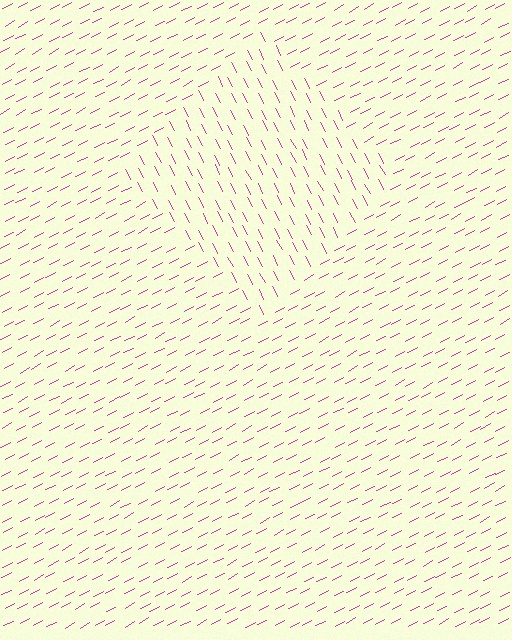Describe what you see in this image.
The image is filled with small magenta line segments. A diamond region in the image has lines oriented differently from the surrounding lines, creating a visible texture boundary.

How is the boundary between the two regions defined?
The boundary is defined purely by a change in line orientation (approximately 90 degrees difference). All lines are the same color and thickness.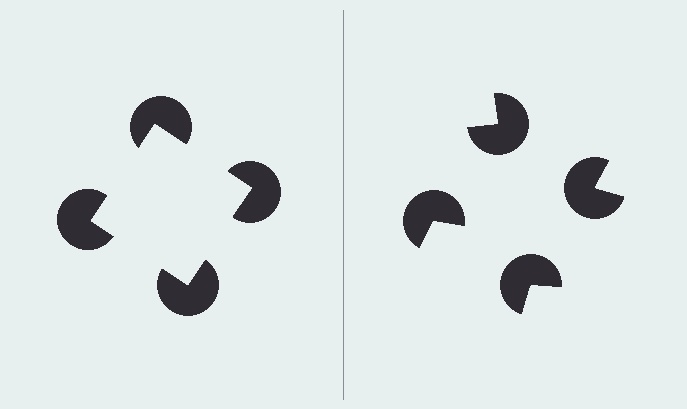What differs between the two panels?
The pac-man discs are positioned identically on both sides; only the wedge orientations differ. On the left they align to a square; on the right they are misaligned.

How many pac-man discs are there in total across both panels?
8 — 4 on each side.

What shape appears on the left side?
An illusory square.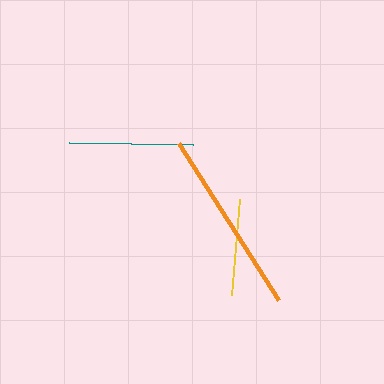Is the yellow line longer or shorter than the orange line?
The orange line is longer than the yellow line.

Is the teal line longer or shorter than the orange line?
The orange line is longer than the teal line.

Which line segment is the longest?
The orange line is the longest at approximately 187 pixels.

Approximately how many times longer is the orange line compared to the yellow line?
The orange line is approximately 1.9 times the length of the yellow line.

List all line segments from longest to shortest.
From longest to shortest: orange, teal, yellow.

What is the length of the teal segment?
The teal segment is approximately 124 pixels long.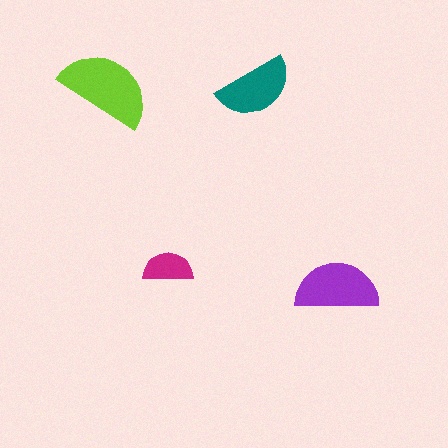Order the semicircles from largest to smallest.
the lime one, the purple one, the teal one, the magenta one.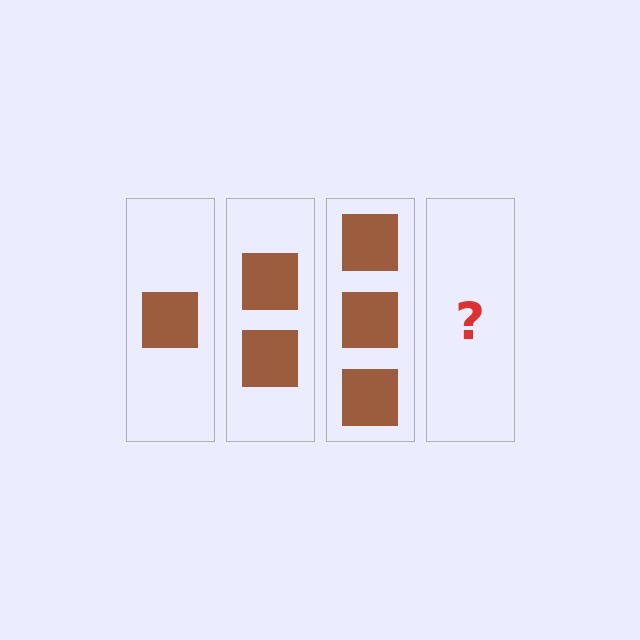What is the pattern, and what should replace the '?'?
The pattern is that each step adds one more square. The '?' should be 4 squares.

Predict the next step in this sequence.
The next step is 4 squares.